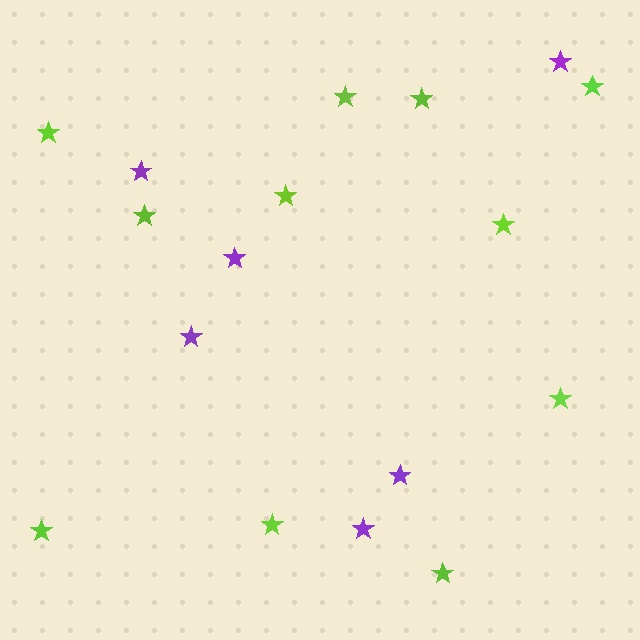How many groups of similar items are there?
There are 2 groups: one group of lime stars (11) and one group of purple stars (6).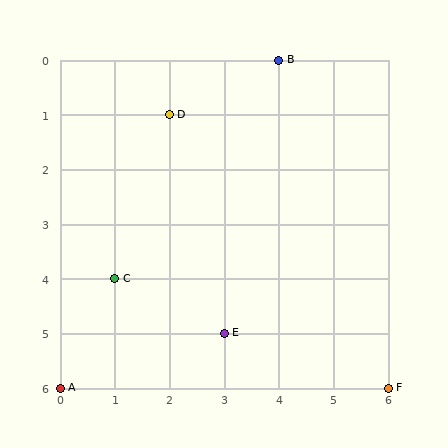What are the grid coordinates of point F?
Point F is at grid coordinates (6, 6).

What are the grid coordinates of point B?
Point B is at grid coordinates (4, 0).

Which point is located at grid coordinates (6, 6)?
Point F is at (6, 6).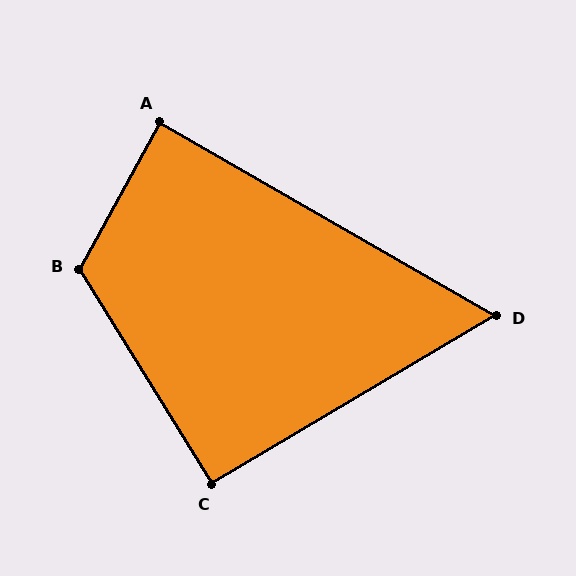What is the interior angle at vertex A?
Approximately 89 degrees (approximately right).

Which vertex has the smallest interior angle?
D, at approximately 61 degrees.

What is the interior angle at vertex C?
Approximately 91 degrees (approximately right).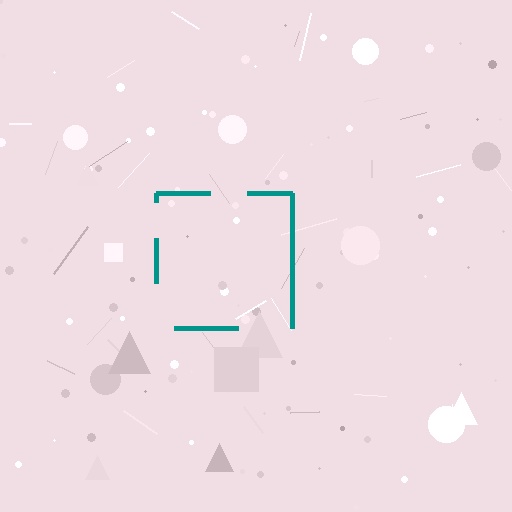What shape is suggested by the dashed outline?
The dashed outline suggests a square.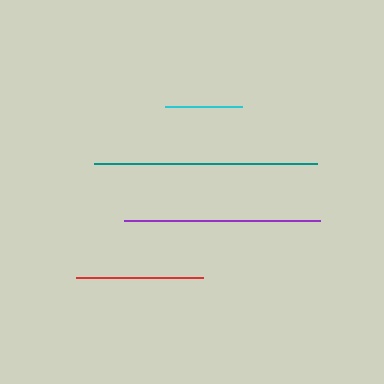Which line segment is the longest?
The teal line is the longest at approximately 223 pixels.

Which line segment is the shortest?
The cyan line is the shortest at approximately 78 pixels.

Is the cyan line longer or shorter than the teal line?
The teal line is longer than the cyan line.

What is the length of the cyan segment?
The cyan segment is approximately 78 pixels long.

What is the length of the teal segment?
The teal segment is approximately 223 pixels long.